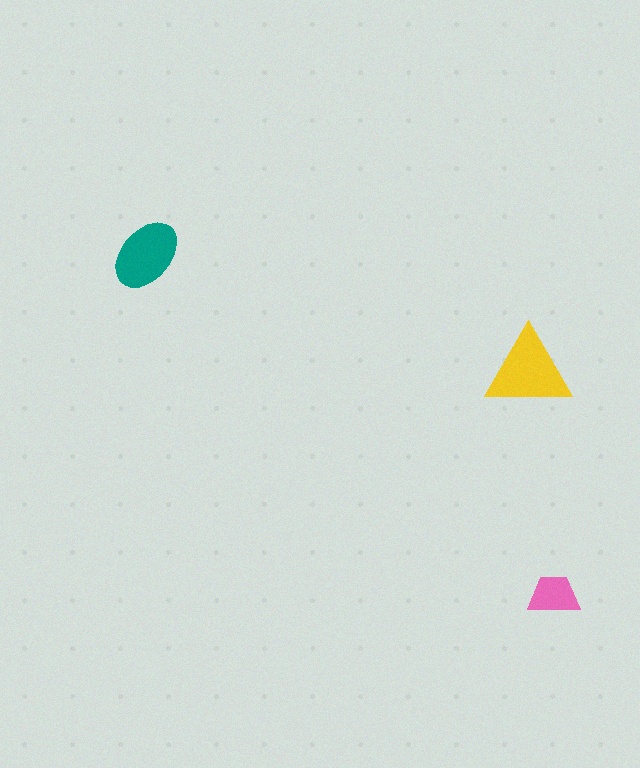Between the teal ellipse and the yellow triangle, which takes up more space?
The yellow triangle.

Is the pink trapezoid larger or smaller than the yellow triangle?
Smaller.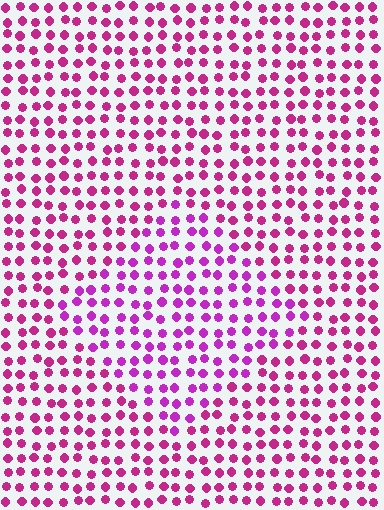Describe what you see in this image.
The image is filled with small magenta elements in a uniform arrangement. A diamond-shaped region is visible where the elements are tinted to a slightly different hue, forming a subtle color boundary.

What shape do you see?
I see a diamond.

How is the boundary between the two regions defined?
The boundary is defined purely by a slight shift in hue (about 23 degrees). Spacing, size, and orientation are identical on both sides.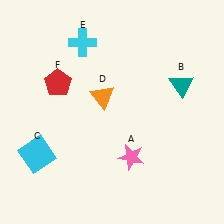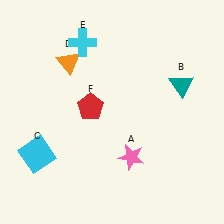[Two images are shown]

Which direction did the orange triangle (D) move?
The orange triangle (D) moved up.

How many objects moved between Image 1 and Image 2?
2 objects moved between the two images.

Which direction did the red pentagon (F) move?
The red pentagon (F) moved right.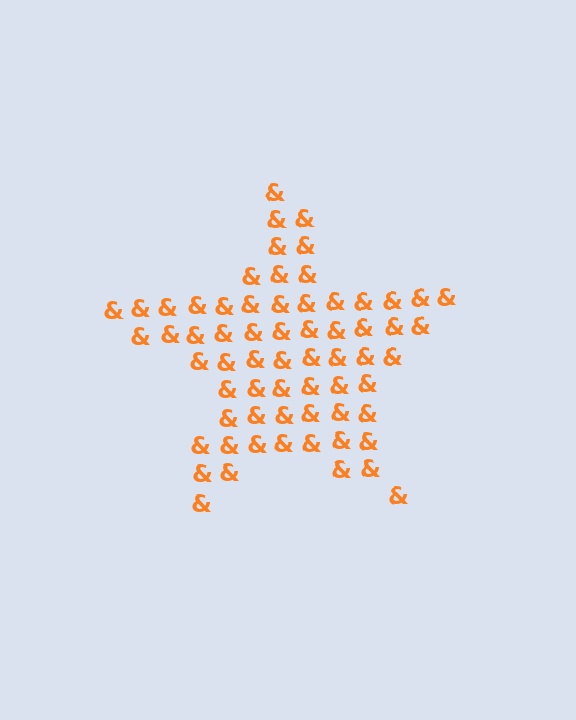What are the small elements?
The small elements are ampersands.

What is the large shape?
The large shape is a star.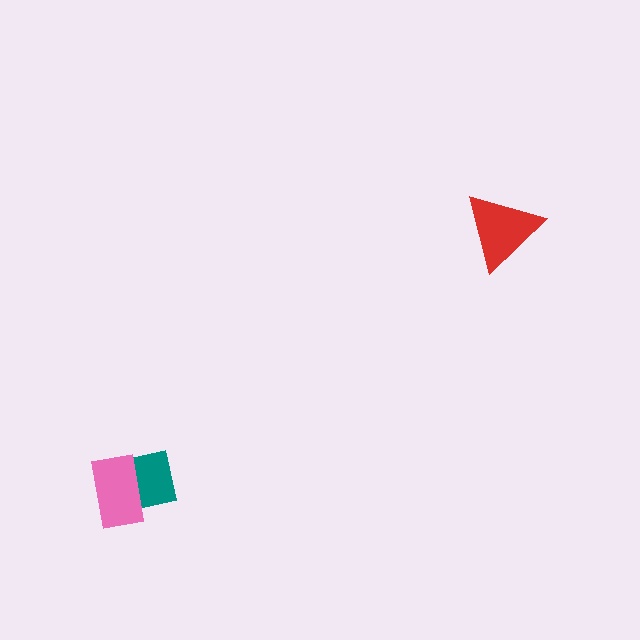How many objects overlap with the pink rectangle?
1 object overlaps with the pink rectangle.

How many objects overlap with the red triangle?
0 objects overlap with the red triangle.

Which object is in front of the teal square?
The pink rectangle is in front of the teal square.